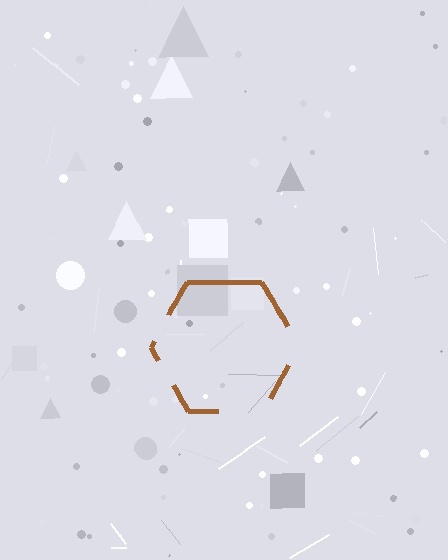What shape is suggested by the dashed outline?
The dashed outline suggests a hexagon.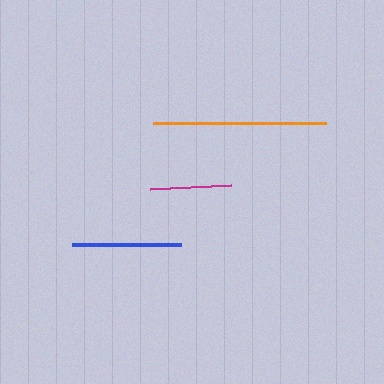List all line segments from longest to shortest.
From longest to shortest: orange, blue, magenta.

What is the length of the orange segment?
The orange segment is approximately 173 pixels long.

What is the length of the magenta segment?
The magenta segment is approximately 82 pixels long.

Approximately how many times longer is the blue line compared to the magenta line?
The blue line is approximately 1.3 times the length of the magenta line.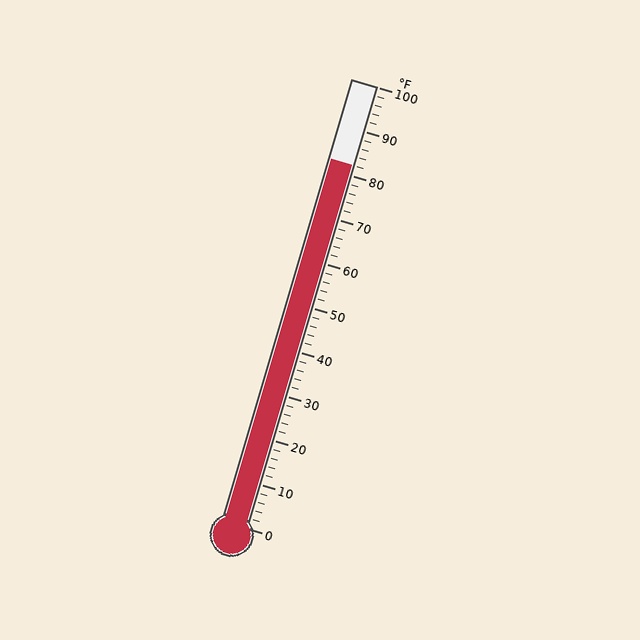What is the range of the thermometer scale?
The thermometer scale ranges from 0°F to 100°F.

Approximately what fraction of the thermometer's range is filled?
The thermometer is filled to approximately 80% of its range.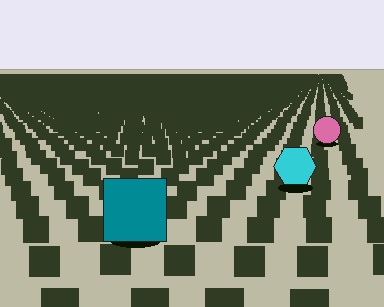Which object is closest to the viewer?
The teal square is closest. The texture marks near it are larger and more spread out.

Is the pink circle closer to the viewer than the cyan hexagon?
No. The cyan hexagon is closer — you can tell from the texture gradient: the ground texture is coarser near it.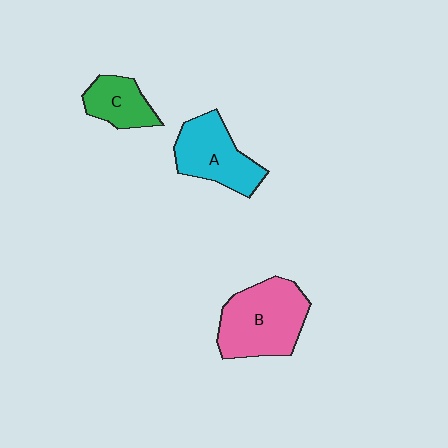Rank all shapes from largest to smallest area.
From largest to smallest: B (pink), A (cyan), C (green).